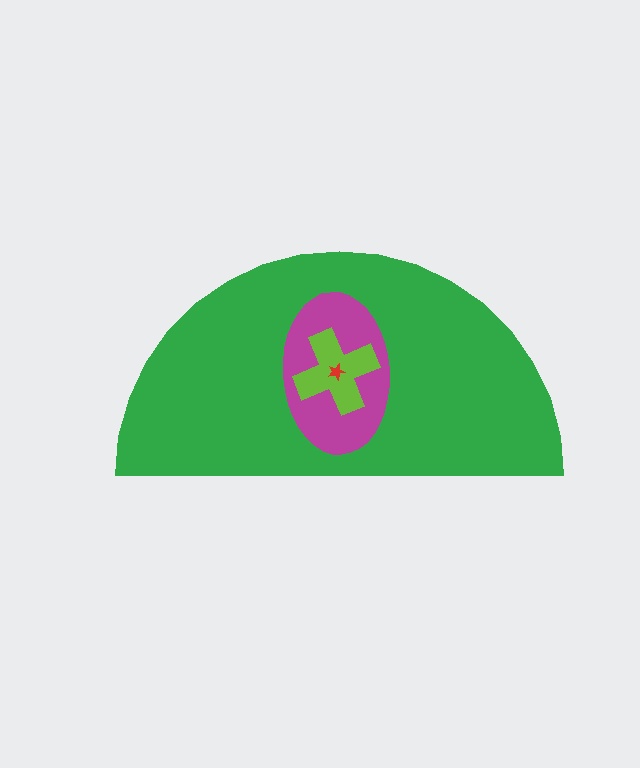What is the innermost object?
The red star.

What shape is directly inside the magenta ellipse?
The lime cross.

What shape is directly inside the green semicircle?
The magenta ellipse.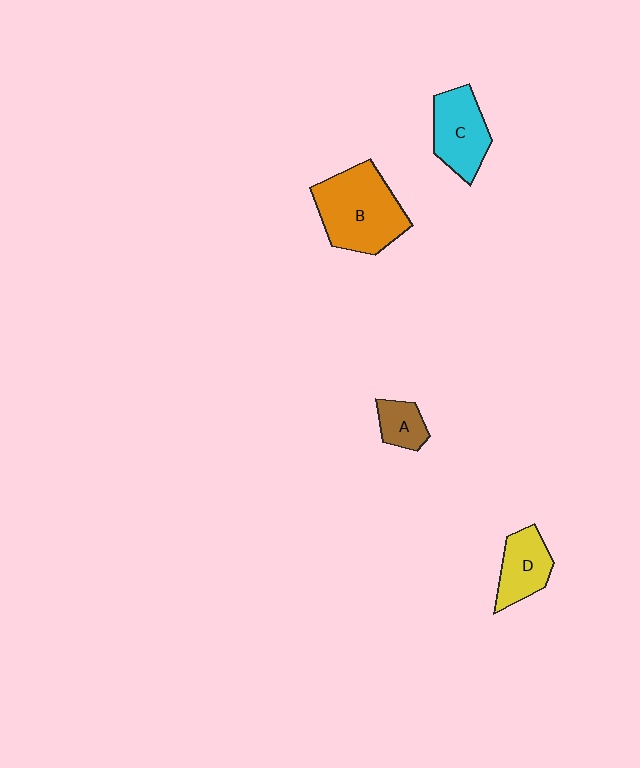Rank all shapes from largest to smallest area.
From largest to smallest: B (orange), C (cyan), D (yellow), A (brown).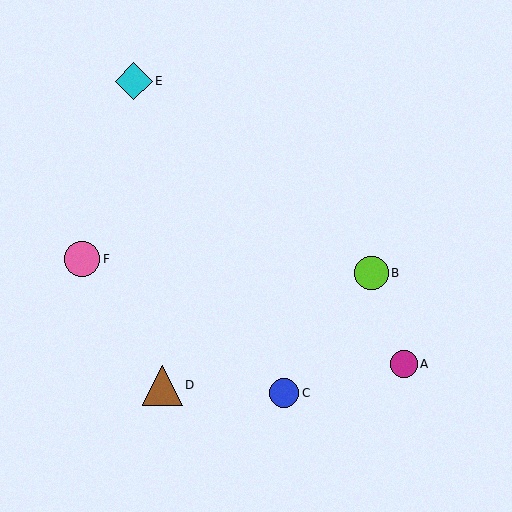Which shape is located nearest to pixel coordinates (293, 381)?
The blue circle (labeled C) at (284, 393) is nearest to that location.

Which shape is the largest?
The brown triangle (labeled D) is the largest.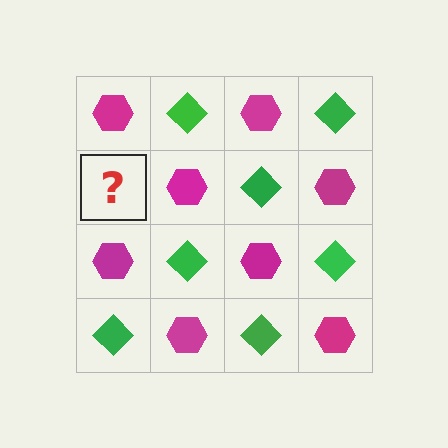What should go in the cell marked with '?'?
The missing cell should contain a green diamond.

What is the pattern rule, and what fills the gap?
The rule is that it alternates magenta hexagon and green diamond in a checkerboard pattern. The gap should be filled with a green diamond.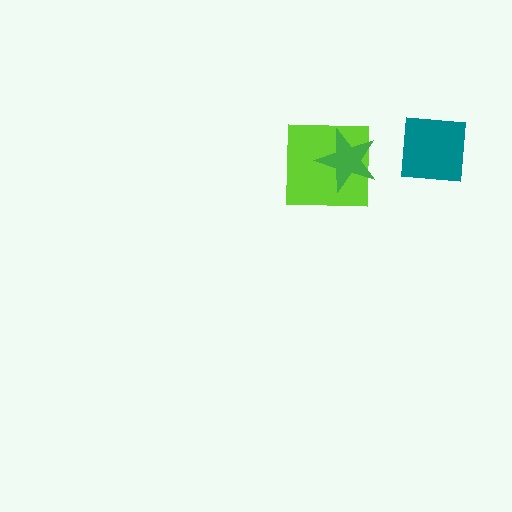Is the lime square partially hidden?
Yes, it is partially covered by another shape.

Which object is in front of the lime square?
The green star is in front of the lime square.